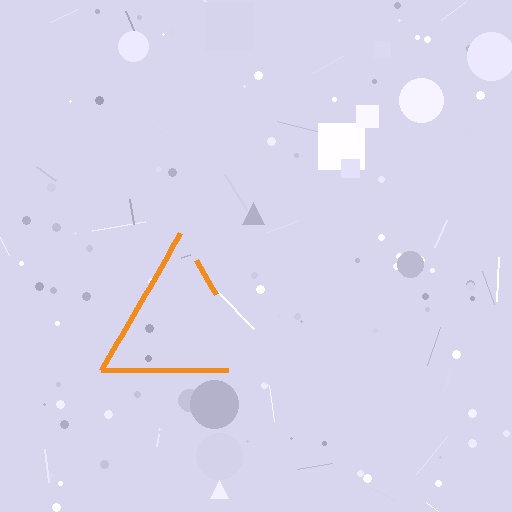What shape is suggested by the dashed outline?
The dashed outline suggests a triangle.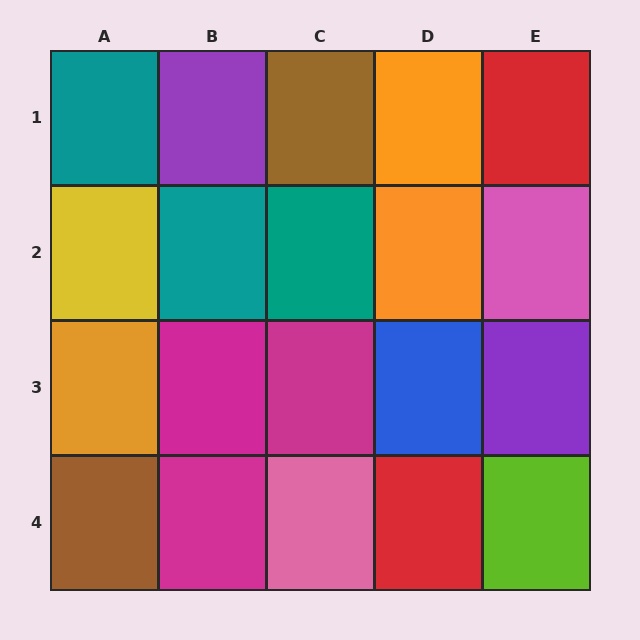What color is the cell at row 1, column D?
Orange.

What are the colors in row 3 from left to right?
Orange, magenta, magenta, blue, purple.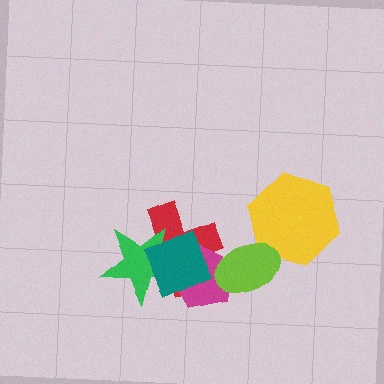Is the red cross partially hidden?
Yes, it is partially covered by another shape.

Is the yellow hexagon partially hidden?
Yes, it is partially covered by another shape.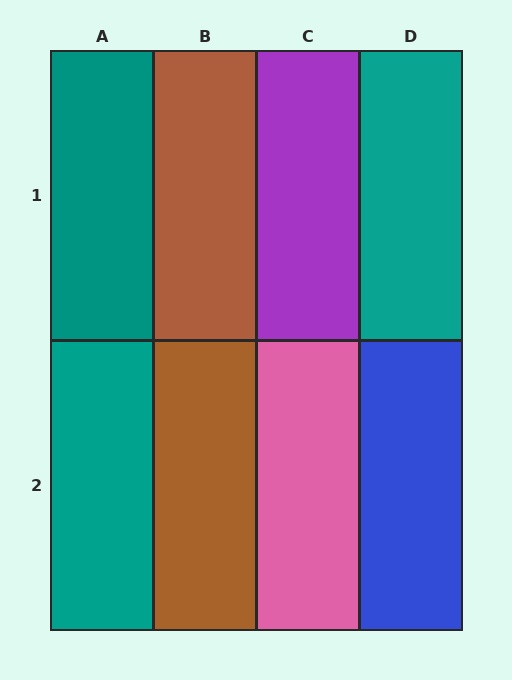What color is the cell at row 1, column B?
Brown.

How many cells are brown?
2 cells are brown.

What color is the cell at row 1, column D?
Teal.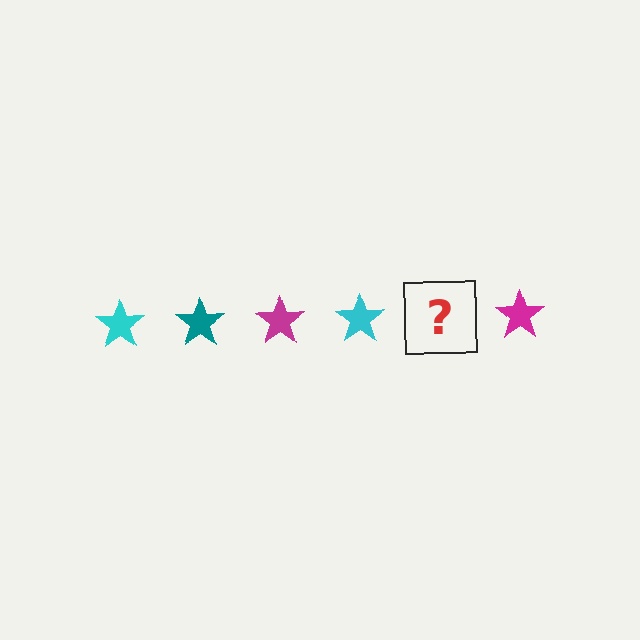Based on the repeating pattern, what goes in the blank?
The blank should be a teal star.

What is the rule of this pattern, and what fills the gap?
The rule is that the pattern cycles through cyan, teal, magenta stars. The gap should be filled with a teal star.